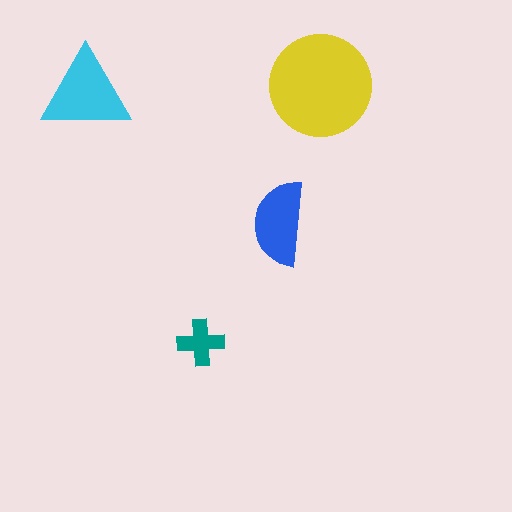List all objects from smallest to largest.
The teal cross, the blue semicircle, the cyan triangle, the yellow circle.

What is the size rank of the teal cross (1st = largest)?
4th.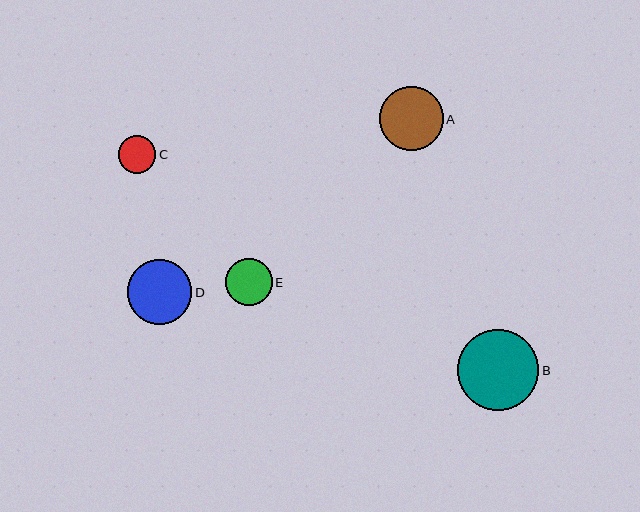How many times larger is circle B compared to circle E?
Circle B is approximately 1.7 times the size of circle E.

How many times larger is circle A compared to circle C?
Circle A is approximately 1.7 times the size of circle C.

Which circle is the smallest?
Circle C is the smallest with a size of approximately 37 pixels.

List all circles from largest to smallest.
From largest to smallest: B, D, A, E, C.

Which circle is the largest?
Circle B is the largest with a size of approximately 81 pixels.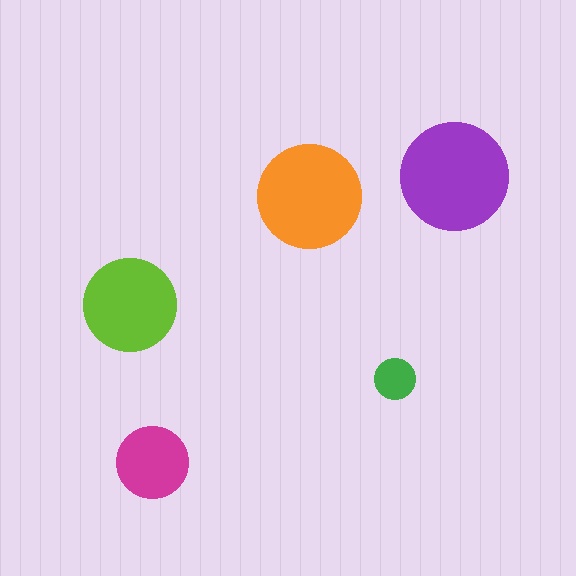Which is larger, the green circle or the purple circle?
The purple one.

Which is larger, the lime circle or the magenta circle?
The lime one.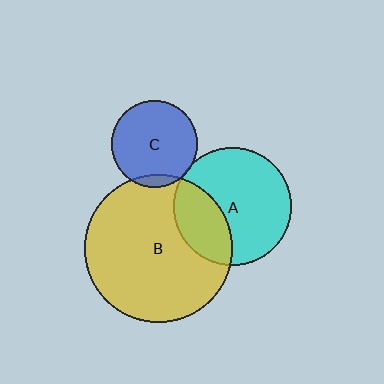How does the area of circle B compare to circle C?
Approximately 3.0 times.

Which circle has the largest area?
Circle B (yellow).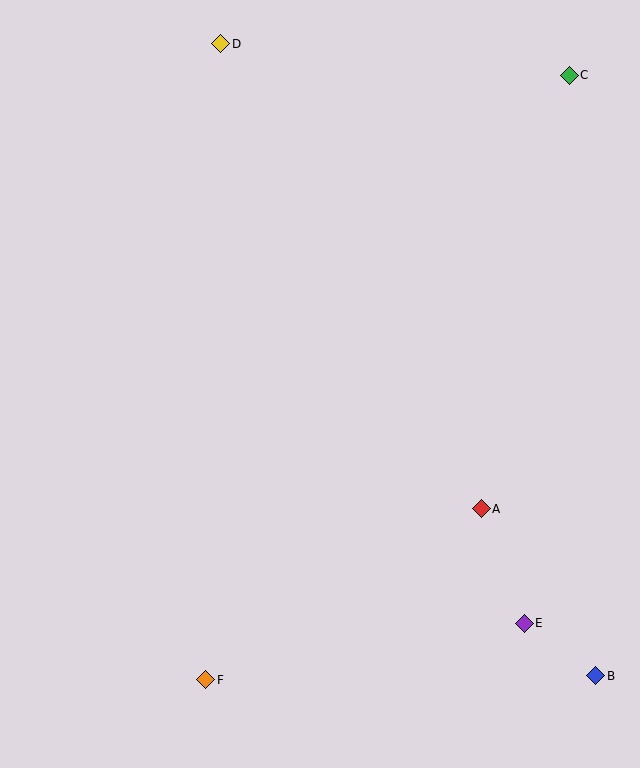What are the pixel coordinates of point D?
Point D is at (221, 44).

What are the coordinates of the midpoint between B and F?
The midpoint between B and F is at (401, 678).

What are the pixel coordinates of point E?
Point E is at (524, 623).